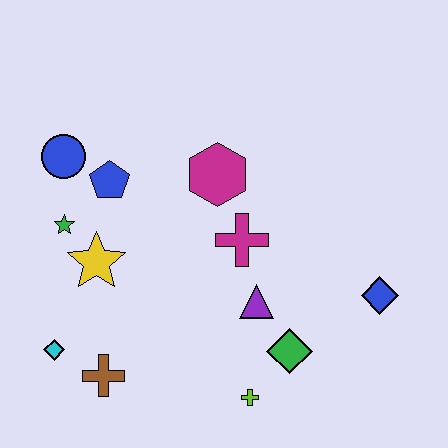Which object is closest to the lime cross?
The green diamond is closest to the lime cross.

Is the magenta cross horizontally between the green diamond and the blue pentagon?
Yes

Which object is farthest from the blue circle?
The blue diamond is farthest from the blue circle.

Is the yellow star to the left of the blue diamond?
Yes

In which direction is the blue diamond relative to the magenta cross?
The blue diamond is to the right of the magenta cross.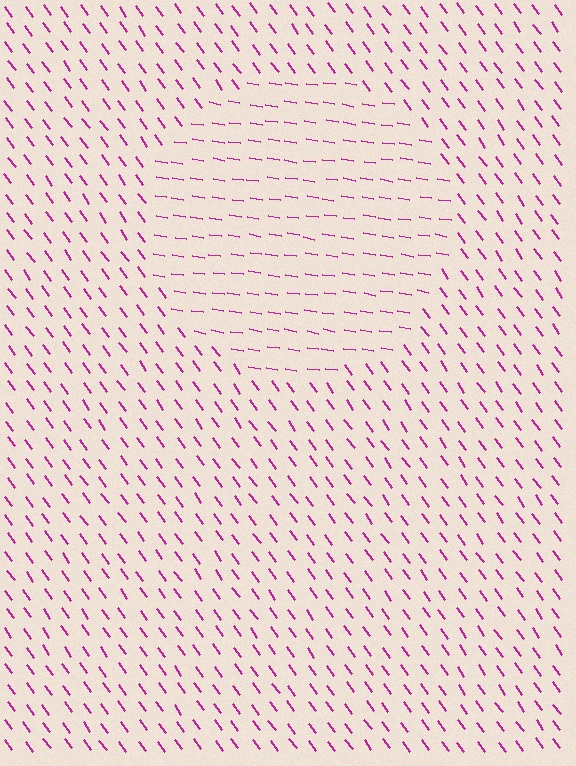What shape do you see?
I see a circle.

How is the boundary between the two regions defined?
The boundary is defined purely by a change in line orientation (approximately 45 degrees difference). All lines are the same color and thickness.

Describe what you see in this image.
The image is filled with small magenta line segments. A circle region in the image has lines oriented differently from the surrounding lines, creating a visible texture boundary.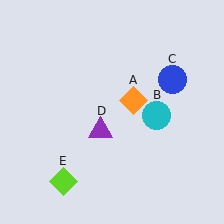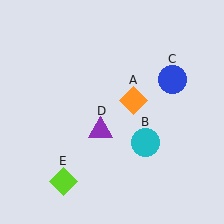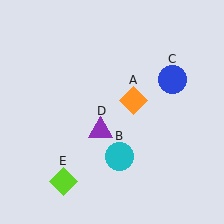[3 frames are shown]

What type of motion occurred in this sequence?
The cyan circle (object B) rotated clockwise around the center of the scene.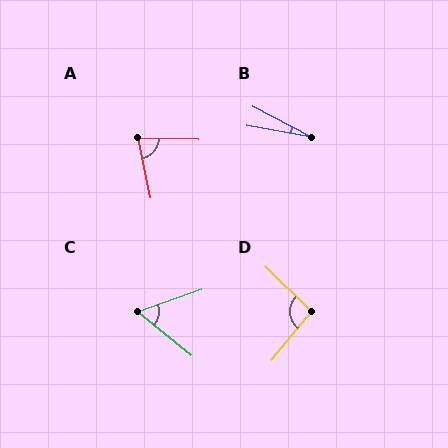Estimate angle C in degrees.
Approximately 59 degrees.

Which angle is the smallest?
B, at approximately 18 degrees.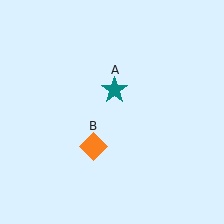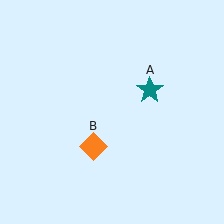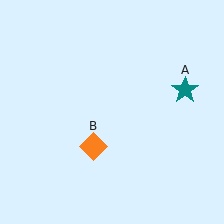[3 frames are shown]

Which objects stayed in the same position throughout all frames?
Orange diamond (object B) remained stationary.